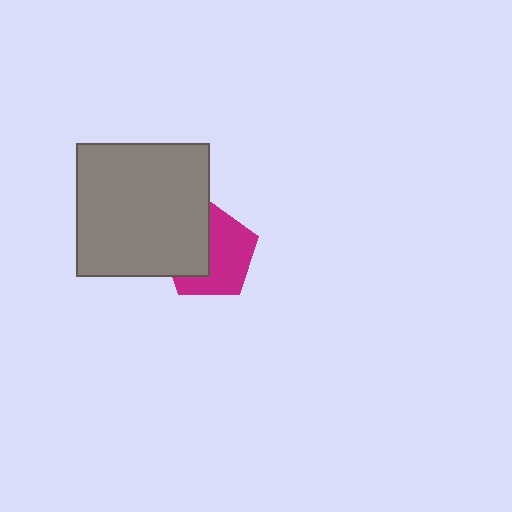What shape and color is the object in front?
The object in front is a gray square.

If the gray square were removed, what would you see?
You would see the complete magenta pentagon.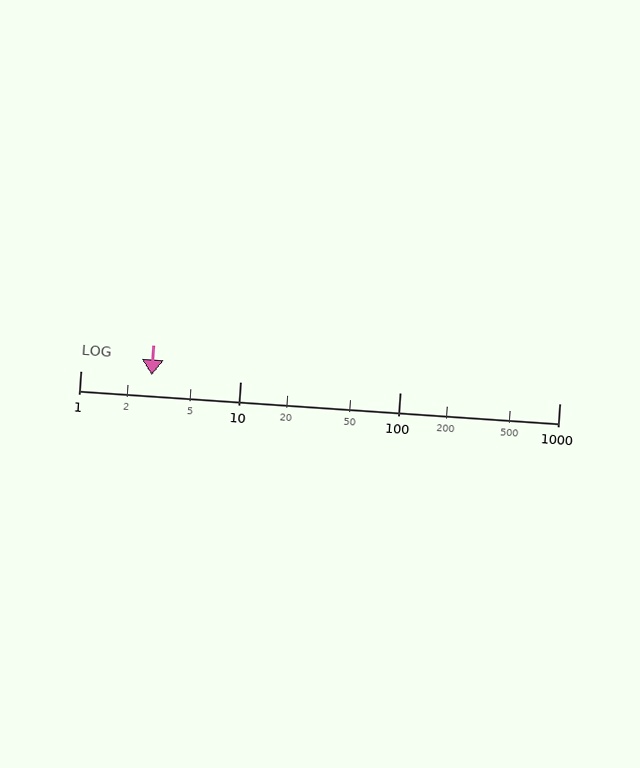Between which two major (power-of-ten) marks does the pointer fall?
The pointer is between 1 and 10.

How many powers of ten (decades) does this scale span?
The scale spans 3 decades, from 1 to 1000.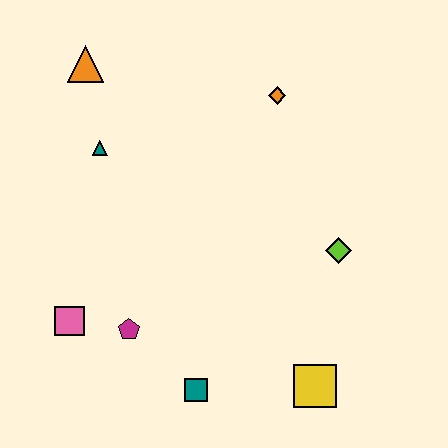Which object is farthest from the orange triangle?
The yellow square is farthest from the orange triangle.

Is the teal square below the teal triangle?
Yes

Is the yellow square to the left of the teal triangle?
No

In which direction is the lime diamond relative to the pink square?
The lime diamond is to the right of the pink square.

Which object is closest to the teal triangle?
The orange triangle is closest to the teal triangle.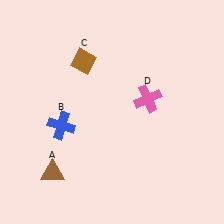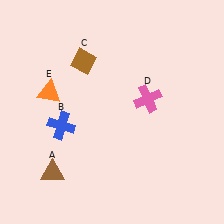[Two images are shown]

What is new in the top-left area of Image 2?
An orange triangle (E) was added in the top-left area of Image 2.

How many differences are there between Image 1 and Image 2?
There is 1 difference between the two images.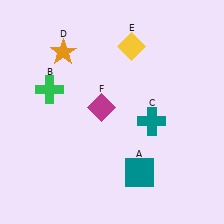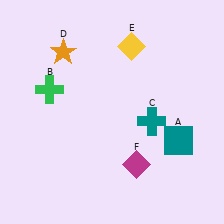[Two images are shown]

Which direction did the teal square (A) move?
The teal square (A) moved right.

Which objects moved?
The objects that moved are: the teal square (A), the magenta diamond (F).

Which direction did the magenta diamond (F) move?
The magenta diamond (F) moved down.